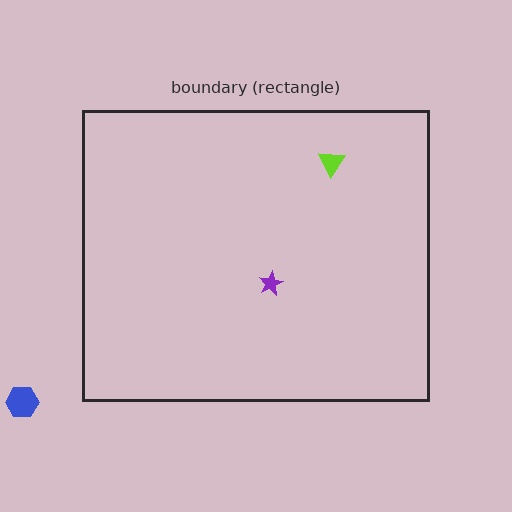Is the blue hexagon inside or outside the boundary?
Outside.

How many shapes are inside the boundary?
2 inside, 1 outside.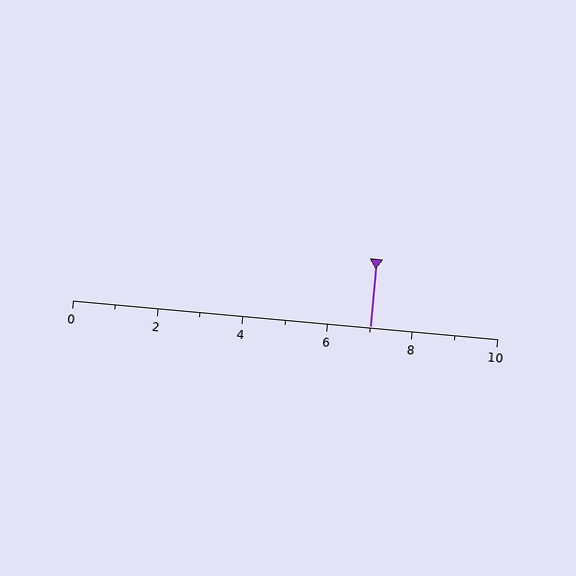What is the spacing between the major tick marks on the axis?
The major ticks are spaced 2 apart.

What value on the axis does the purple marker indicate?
The marker indicates approximately 7.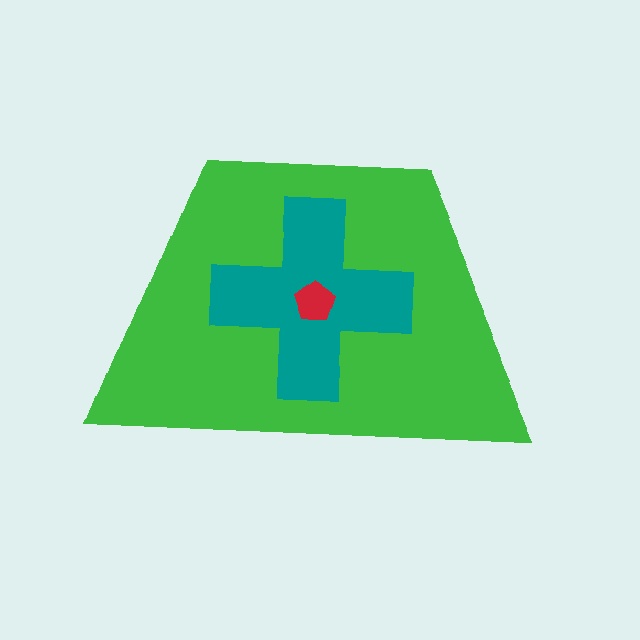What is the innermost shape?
The red pentagon.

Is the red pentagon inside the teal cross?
Yes.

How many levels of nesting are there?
3.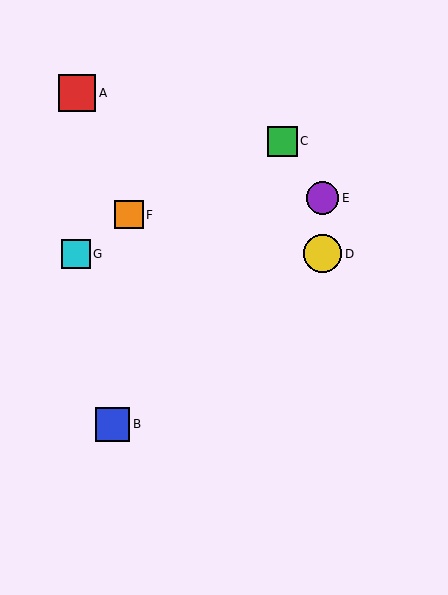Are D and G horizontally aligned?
Yes, both are at y≈254.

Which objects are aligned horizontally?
Objects D, G are aligned horizontally.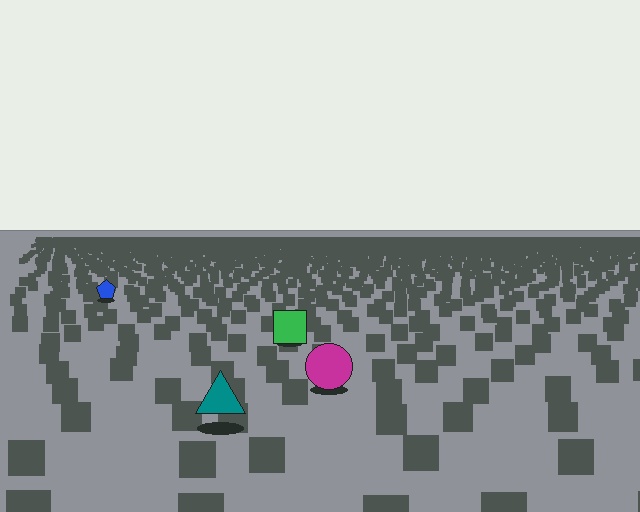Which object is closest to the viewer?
The teal triangle is closest. The texture marks near it are larger and more spread out.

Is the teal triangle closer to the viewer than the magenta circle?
Yes. The teal triangle is closer — you can tell from the texture gradient: the ground texture is coarser near it.